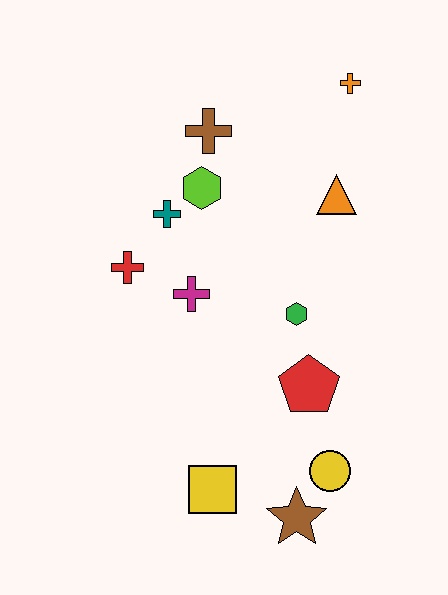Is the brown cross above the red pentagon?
Yes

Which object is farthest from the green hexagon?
The orange cross is farthest from the green hexagon.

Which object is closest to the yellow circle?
The brown star is closest to the yellow circle.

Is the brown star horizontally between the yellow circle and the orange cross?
No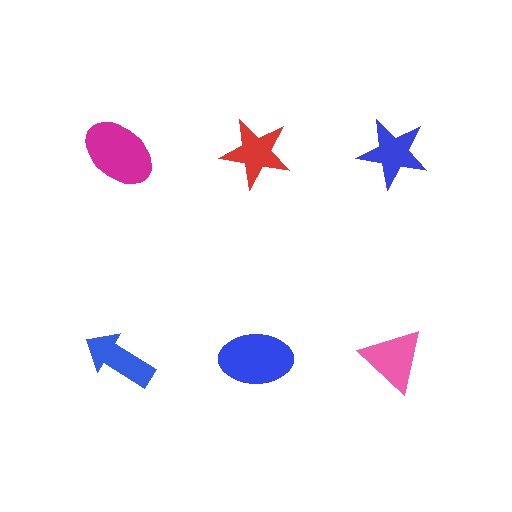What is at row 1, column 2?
A red star.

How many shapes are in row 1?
3 shapes.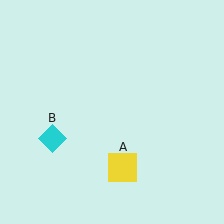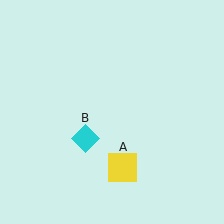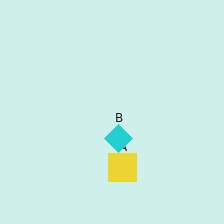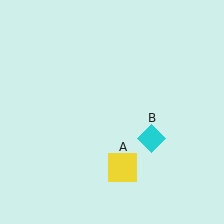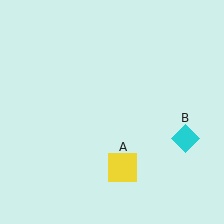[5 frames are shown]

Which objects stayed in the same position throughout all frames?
Yellow square (object A) remained stationary.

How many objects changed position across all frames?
1 object changed position: cyan diamond (object B).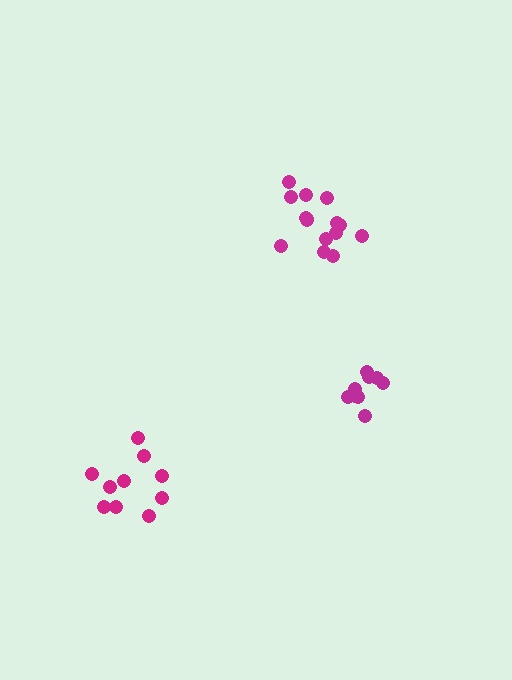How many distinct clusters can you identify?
There are 3 distinct clusters.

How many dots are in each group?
Group 1: 9 dots, Group 2: 14 dots, Group 3: 10 dots (33 total).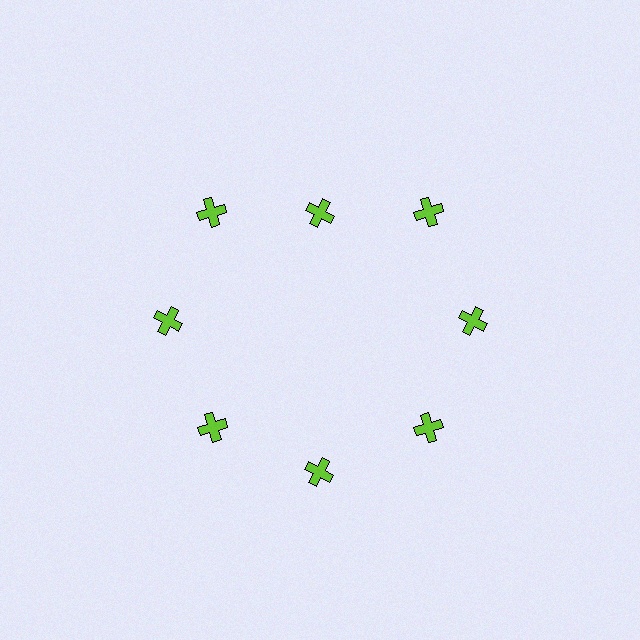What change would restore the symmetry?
The symmetry would be restored by moving it outward, back onto the ring so that all 8 crosses sit at equal angles and equal distance from the center.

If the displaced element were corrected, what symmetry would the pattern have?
It would have 8-fold rotational symmetry — the pattern would map onto itself every 45 degrees.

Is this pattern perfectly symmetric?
No. The 8 lime crosses are arranged in a ring, but one element near the 12 o'clock position is pulled inward toward the center, breaking the 8-fold rotational symmetry.